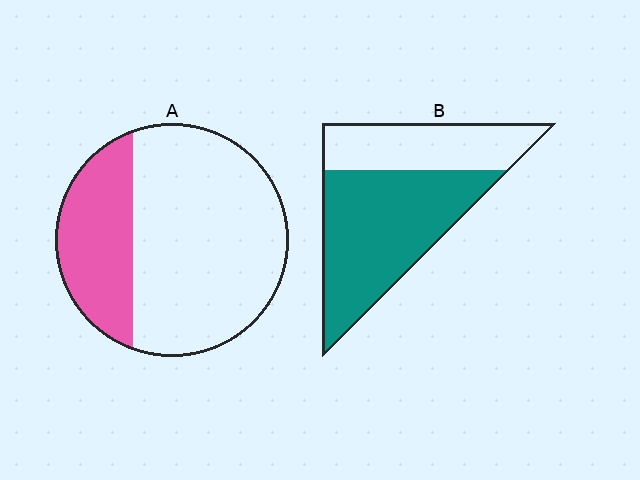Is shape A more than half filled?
No.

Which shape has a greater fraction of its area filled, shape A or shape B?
Shape B.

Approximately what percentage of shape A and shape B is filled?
A is approximately 30% and B is approximately 65%.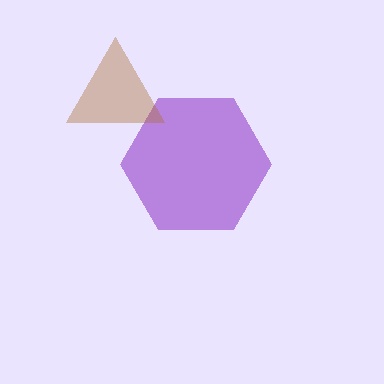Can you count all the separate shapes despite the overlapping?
Yes, there are 2 separate shapes.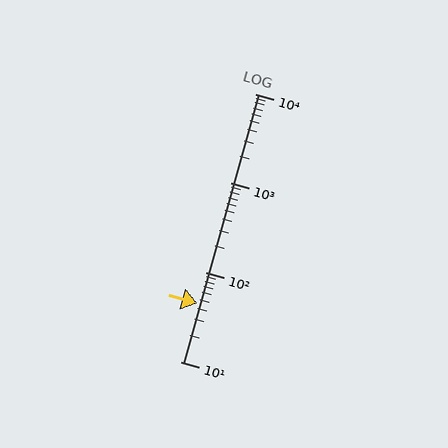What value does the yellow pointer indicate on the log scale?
The pointer indicates approximately 45.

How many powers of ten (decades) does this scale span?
The scale spans 3 decades, from 10 to 10000.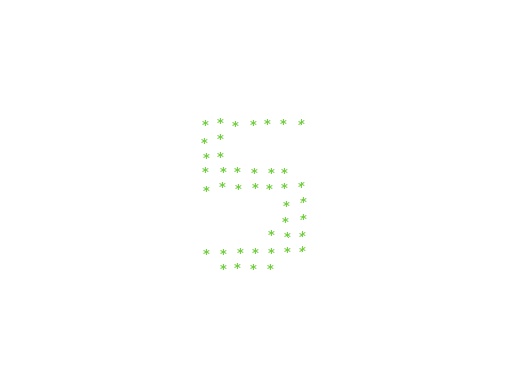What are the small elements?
The small elements are asterisks.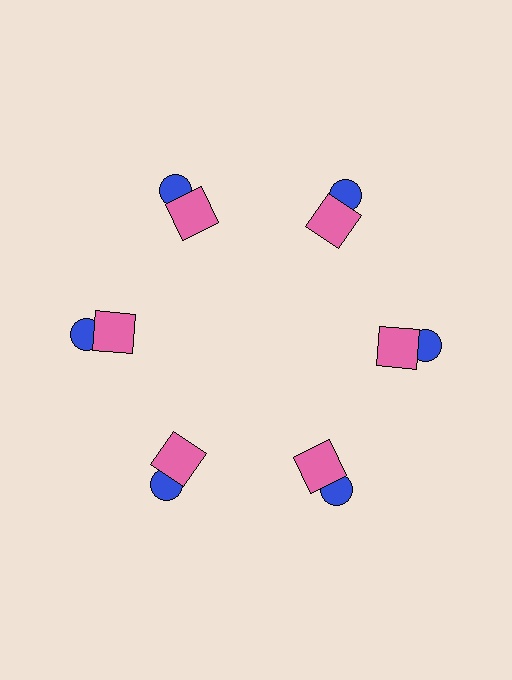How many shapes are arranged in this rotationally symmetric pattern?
There are 12 shapes, arranged in 6 groups of 2.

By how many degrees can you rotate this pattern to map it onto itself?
The pattern maps onto itself every 60 degrees of rotation.